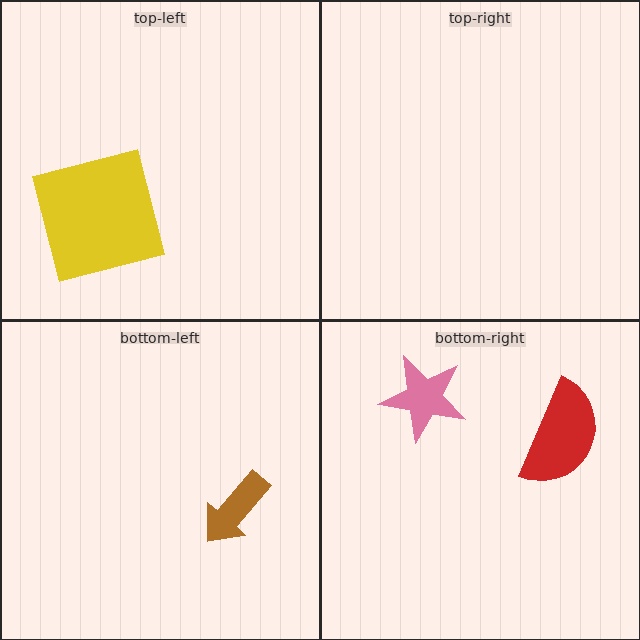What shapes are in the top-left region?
The yellow square.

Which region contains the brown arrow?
The bottom-left region.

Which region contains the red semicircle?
The bottom-right region.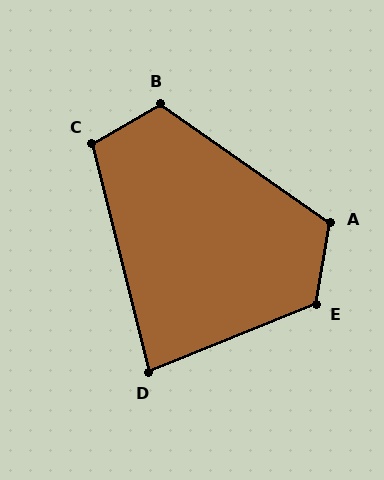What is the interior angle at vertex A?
Approximately 115 degrees (obtuse).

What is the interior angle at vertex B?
Approximately 116 degrees (obtuse).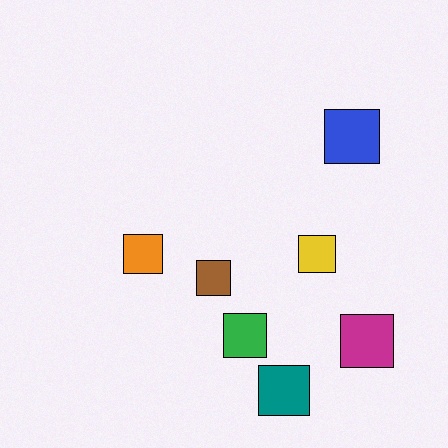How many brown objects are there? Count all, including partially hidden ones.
There is 1 brown object.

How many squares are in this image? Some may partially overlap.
There are 7 squares.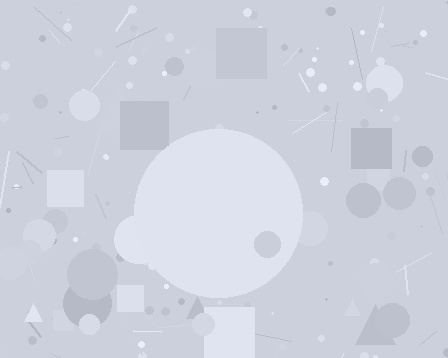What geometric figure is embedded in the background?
A circle is embedded in the background.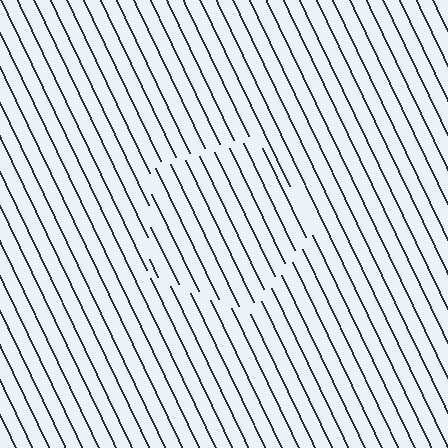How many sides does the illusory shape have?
5 sides — the line-ends trace a pentagon.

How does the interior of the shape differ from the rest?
The interior of the shape contains the same grating, shifted by half a period — the contour is defined by the phase discontinuity where line-ends from the inner and outer gratings abut.